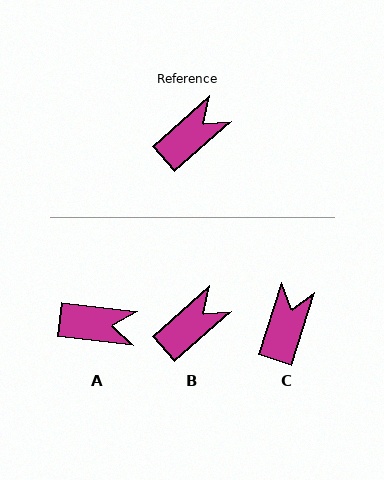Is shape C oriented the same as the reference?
No, it is off by about 31 degrees.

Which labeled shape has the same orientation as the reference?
B.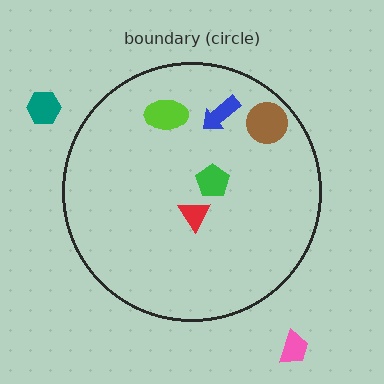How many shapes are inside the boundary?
5 inside, 2 outside.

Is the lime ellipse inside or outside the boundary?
Inside.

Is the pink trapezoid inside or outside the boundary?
Outside.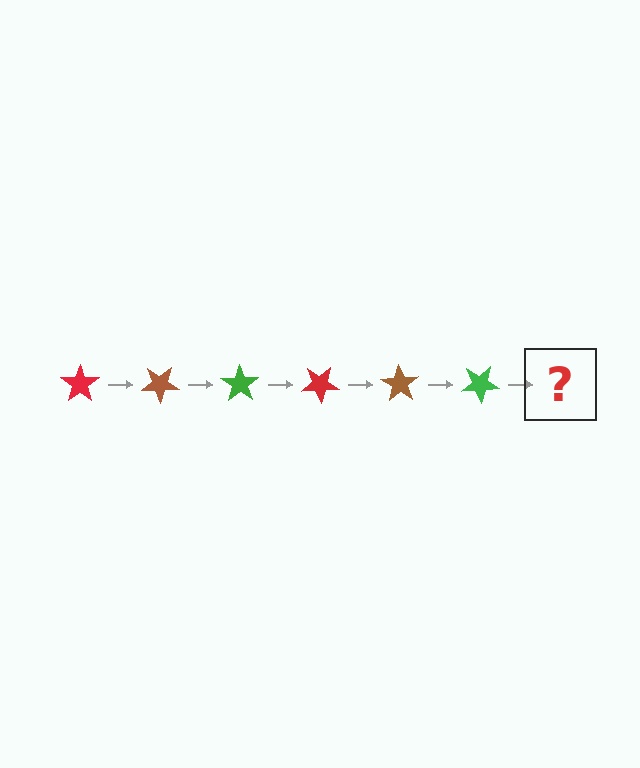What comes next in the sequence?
The next element should be a red star, rotated 210 degrees from the start.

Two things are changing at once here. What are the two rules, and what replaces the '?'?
The two rules are that it rotates 35 degrees each step and the color cycles through red, brown, and green. The '?' should be a red star, rotated 210 degrees from the start.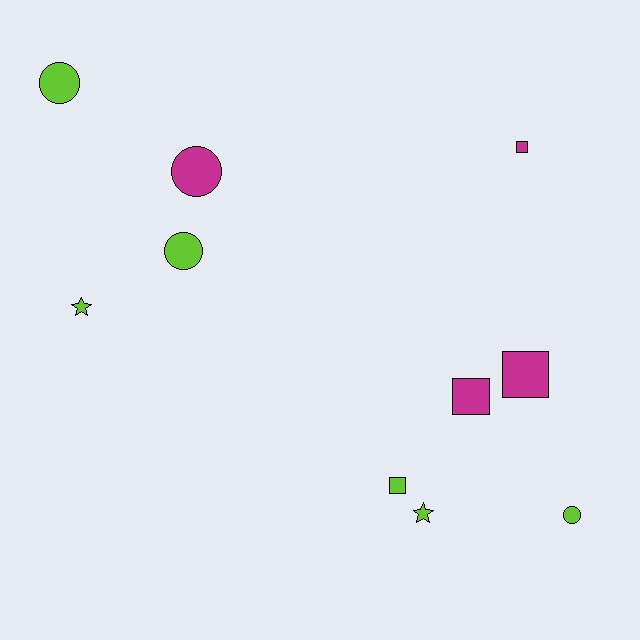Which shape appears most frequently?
Square, with 4 objects.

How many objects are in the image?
There are 10 objects.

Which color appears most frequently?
Lime, with 6 objects.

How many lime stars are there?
There are 2 lime stars.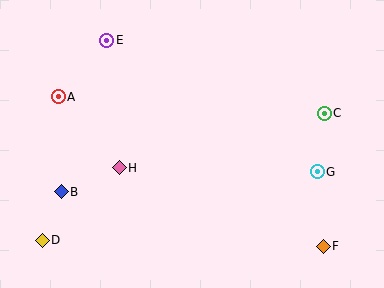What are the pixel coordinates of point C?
Point C is at (324, 113).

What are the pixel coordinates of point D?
Point D is at (42, 240).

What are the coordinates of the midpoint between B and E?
The midpoint between B and E is at (84, 116).